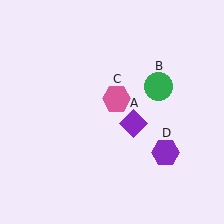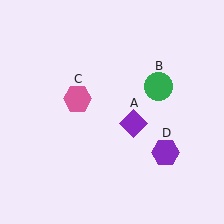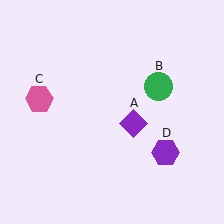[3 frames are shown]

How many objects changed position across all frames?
1 object changed position: pink hexagon (object C).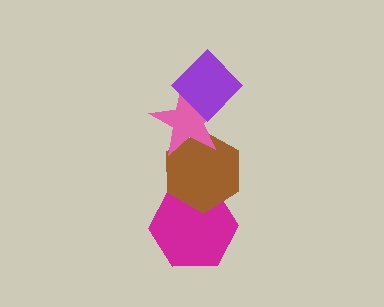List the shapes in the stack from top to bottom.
From top to bottom: the purple diamond, the pink star, the brown hexagon, the magenta hexagon.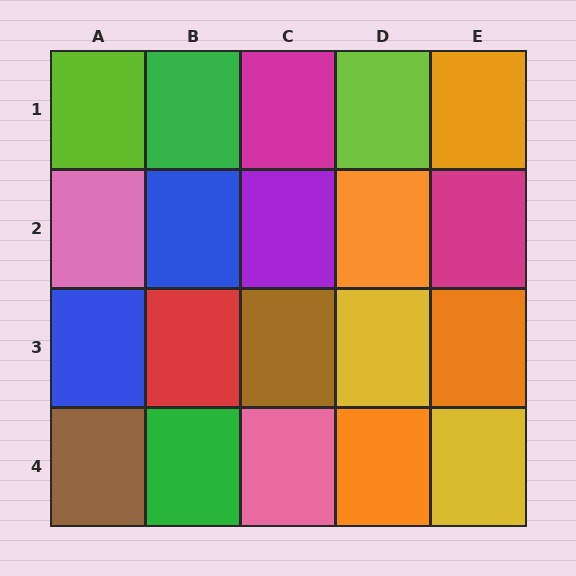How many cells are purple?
1 cell is purple.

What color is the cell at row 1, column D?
Lime.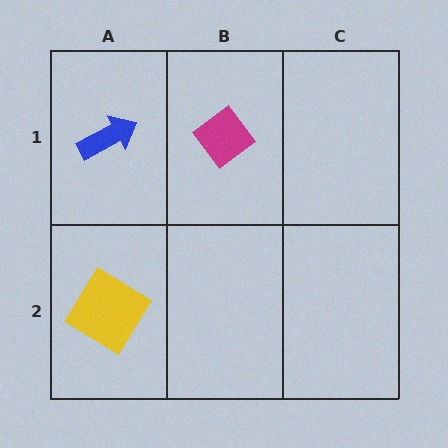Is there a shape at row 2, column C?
No, that cell is empty.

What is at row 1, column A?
A blue arrow.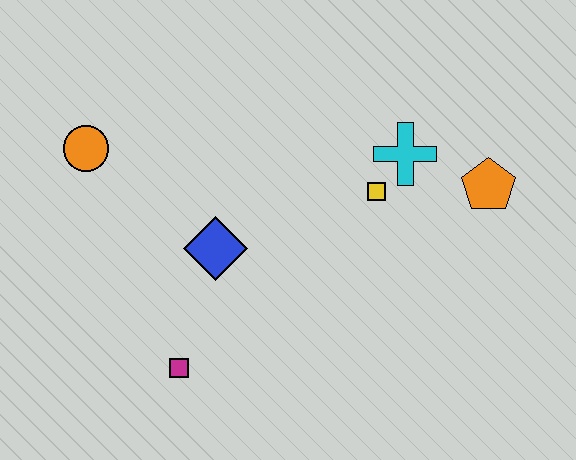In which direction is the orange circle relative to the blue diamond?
The orange circle is to the left of the blue diamond.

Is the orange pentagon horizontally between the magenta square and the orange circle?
No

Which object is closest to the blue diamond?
The magenta square is closest to the blue diamond.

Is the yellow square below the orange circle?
Yes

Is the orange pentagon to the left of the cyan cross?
No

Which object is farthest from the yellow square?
The orange circle is farthest from the yellow square.